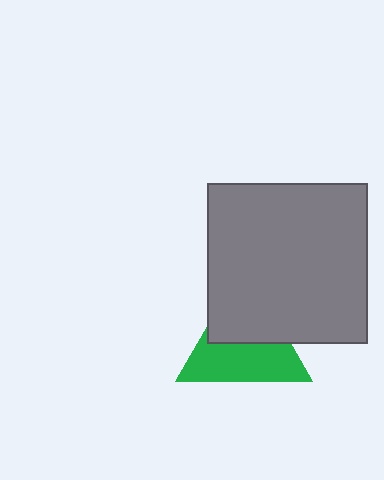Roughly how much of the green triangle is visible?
About half of it is visible (roughly 54%).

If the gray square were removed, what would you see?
You would see the complete green triangle.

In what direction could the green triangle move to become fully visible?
The green triangle could move down. That would shift it out from behind the gray square entirely.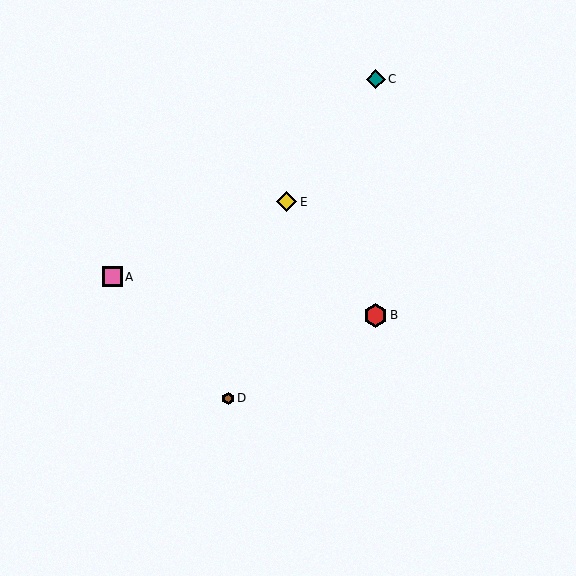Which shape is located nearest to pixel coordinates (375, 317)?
The red hexagon (labeled B) at (376, 315) is nearest to that location.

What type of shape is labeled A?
Shape A is a pink square.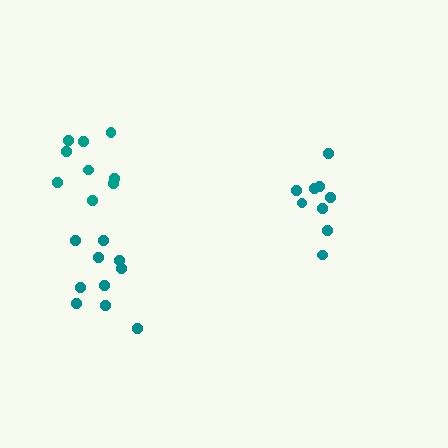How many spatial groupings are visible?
There are 3 spatial groupings.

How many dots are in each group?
Group 1: 10 dots, Group 2: 9 dots, Group 3: 9 dots (28 total).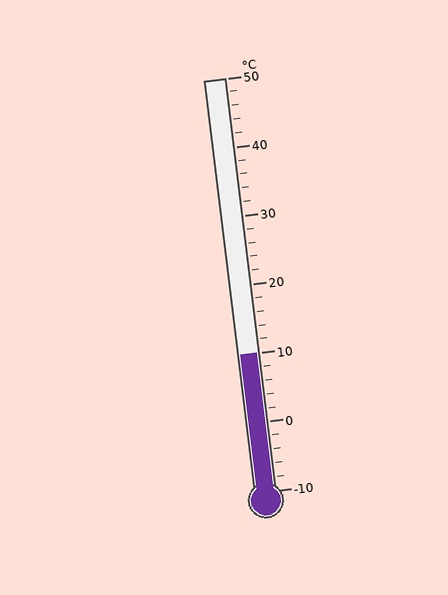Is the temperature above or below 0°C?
The temperature is above 0°C.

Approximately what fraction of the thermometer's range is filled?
The thermometer is filled to approximately 35% of its range.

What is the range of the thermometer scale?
The thermometer scale ranges from -10°C to 50°C.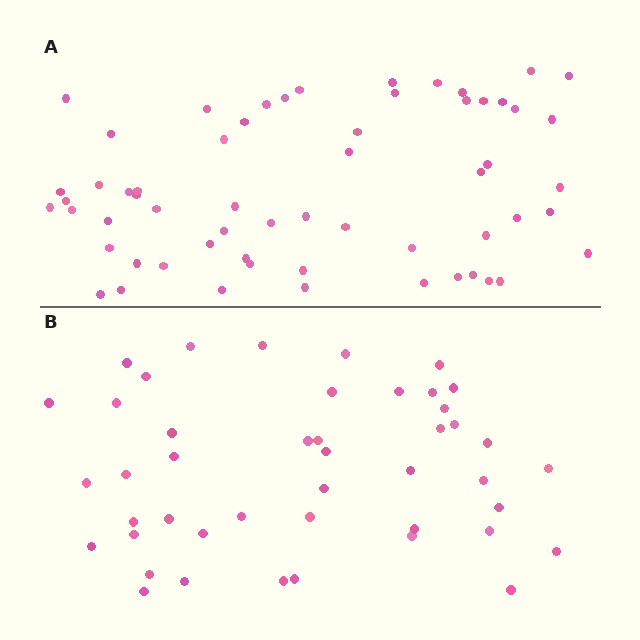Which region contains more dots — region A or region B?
Region A (the top region) has more dots.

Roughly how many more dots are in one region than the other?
Region A has approximately 15 more dots than region B.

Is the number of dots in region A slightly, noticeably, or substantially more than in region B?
Region A has noticeably more, but not dramatically so. The ratio is roughly 1.3 to 1.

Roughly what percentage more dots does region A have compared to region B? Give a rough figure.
About 35% more.